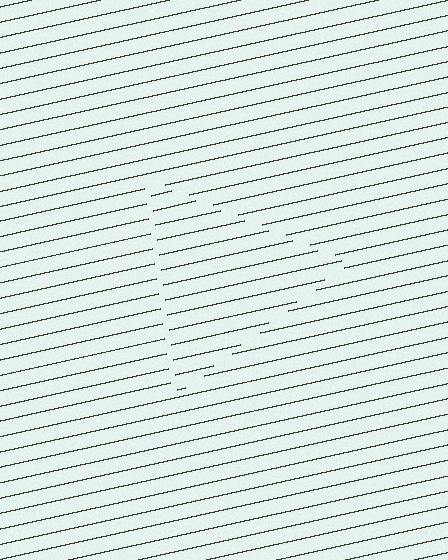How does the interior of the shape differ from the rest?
The interior of the shape contains the same grating, shifted by half a period — the contour is defined by the phase discontinuity where line-ends from the inner and outer gratings abut.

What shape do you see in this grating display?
An illusory triangle. The interior of the shape contains the same grating, shifted by half a period — the contour is defined by the phase discontinuity where line-ends from the inner and outer gratings abut.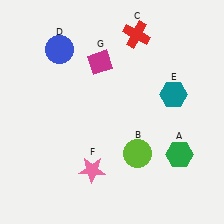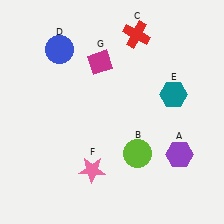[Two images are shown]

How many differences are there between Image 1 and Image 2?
There is 1 difference between the two images.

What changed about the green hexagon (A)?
In Image 1, A is green. In Image 2, it changed to purple.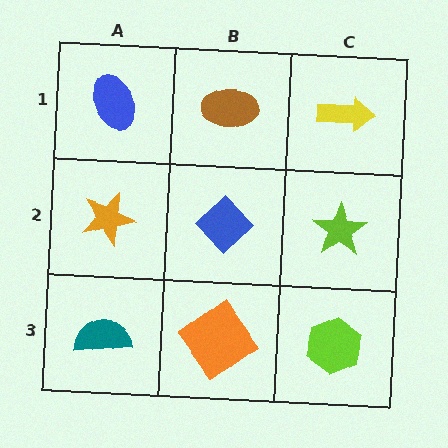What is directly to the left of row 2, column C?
A blue diamond.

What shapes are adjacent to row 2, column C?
A yellow arrow (row 1, column C), a lime hexagon (row 3, column C), a blue diamond (row 2, column B).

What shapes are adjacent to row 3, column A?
An orange star (row 2, column A), an orange diamond (row 3, column B).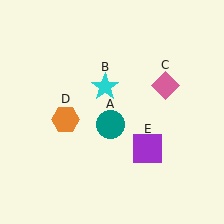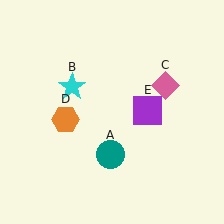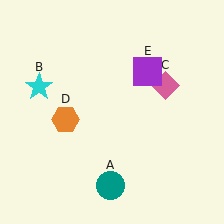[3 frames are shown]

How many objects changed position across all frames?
3 objects changed position: teal circle (object A), cyan star (object B), purple square (object E).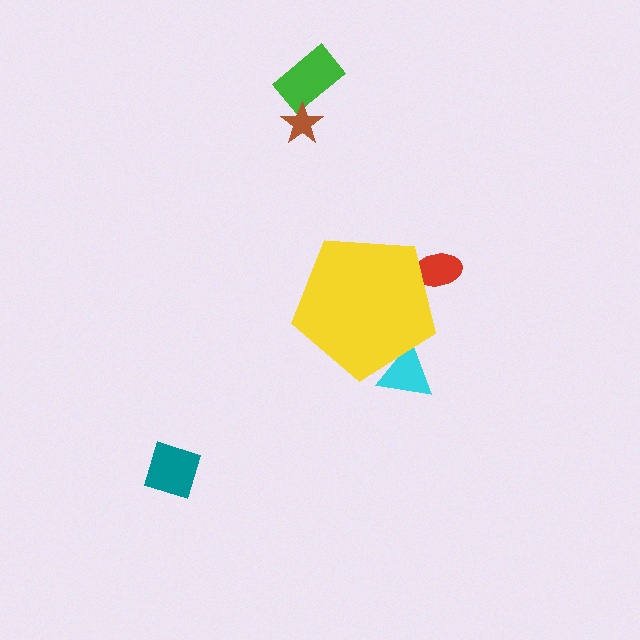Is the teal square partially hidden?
No, the teal square is fully visible.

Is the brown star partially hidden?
No, the brown star is fully visible.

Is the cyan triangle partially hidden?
Yes, the cyan triangle is partially hidden behind the yellow pentagon.